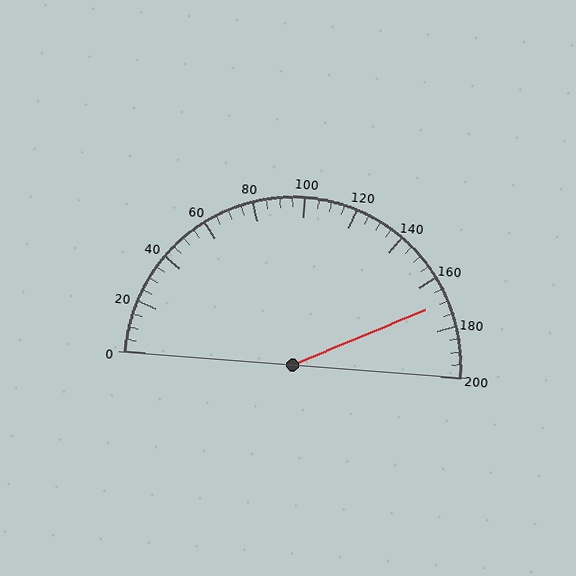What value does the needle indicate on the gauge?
The needle indicates approximately 170.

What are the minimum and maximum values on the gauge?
The gauge ranges from 0 to 200.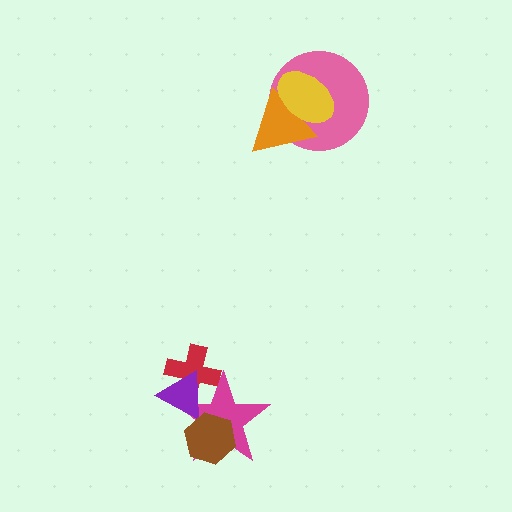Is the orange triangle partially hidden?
Yes, it is partially covered by another shape.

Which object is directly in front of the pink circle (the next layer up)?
The orange triangle is directly in front of the pink circle.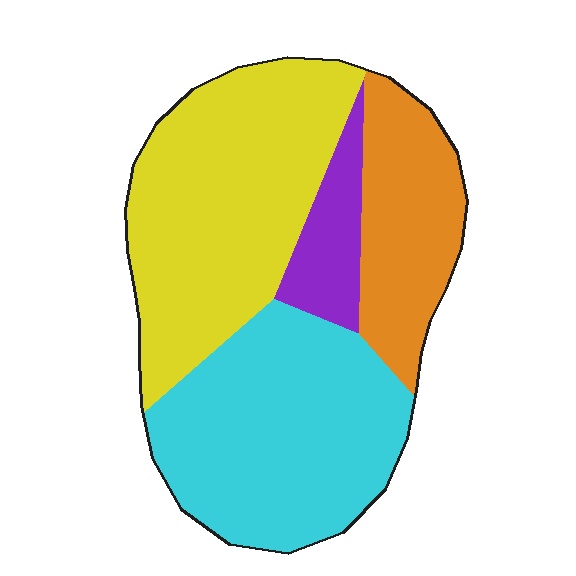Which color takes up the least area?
Purple, at roughly 10%.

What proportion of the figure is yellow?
Yellow takes up between a quarter and a half of the figure.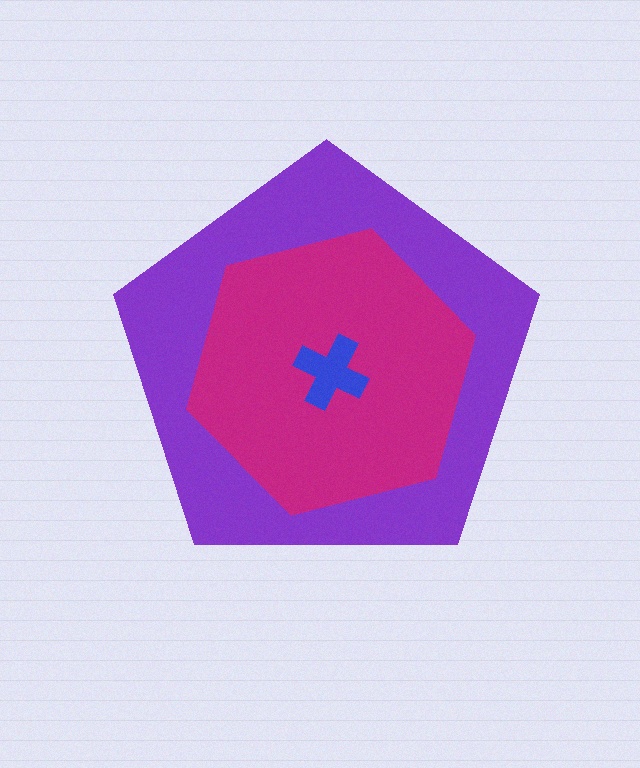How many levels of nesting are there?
3.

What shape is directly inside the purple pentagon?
The magenta hexagon.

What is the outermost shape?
The purple pentagon.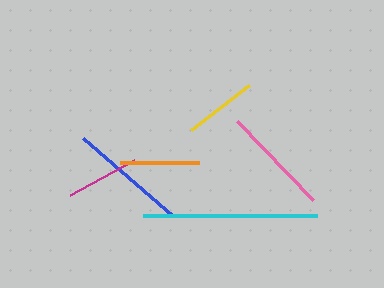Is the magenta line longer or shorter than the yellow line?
The yellow line is longer than the magenta line.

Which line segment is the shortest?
The magenta line is the shortest at approximately 72 pixels.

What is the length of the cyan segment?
The cyan segment is approximately 174 pixels long.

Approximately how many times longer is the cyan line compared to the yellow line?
The cyan line is approximately 2.4 times the length of the yellow line.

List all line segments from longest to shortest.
From longest to shortest: cyan, blue, pink, orange, yellow, magenta.